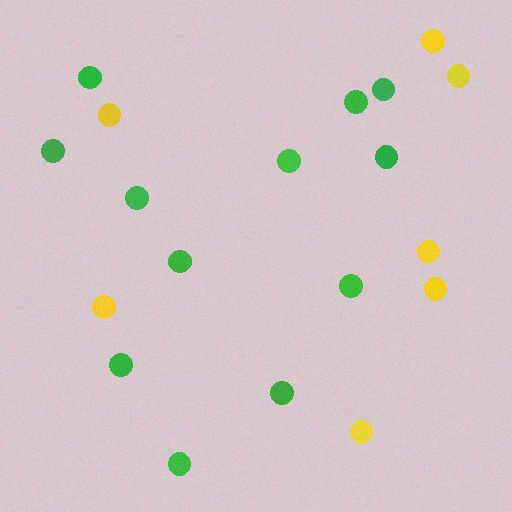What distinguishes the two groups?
There are 2 groups: one group of green circles (12) and one group of yellow circles (7).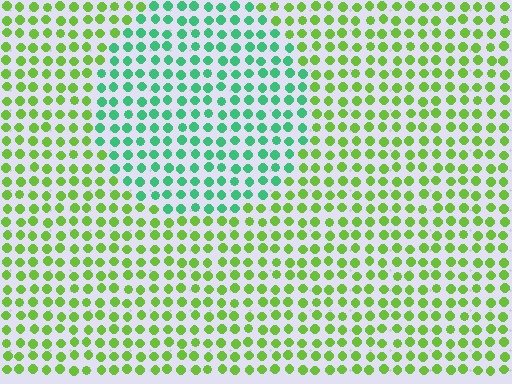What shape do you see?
I see a circle.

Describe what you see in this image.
The image is filled with small lime elements in a uniform arrangement. A circle-shaped region is visible where the elements are tinted to a slightly different hue, forming a subtle color boundary.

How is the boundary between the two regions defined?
The boundary is defined purely by a slight shift in hue (about 50 degrees). Spacing, size, and orientation are identical on both sides.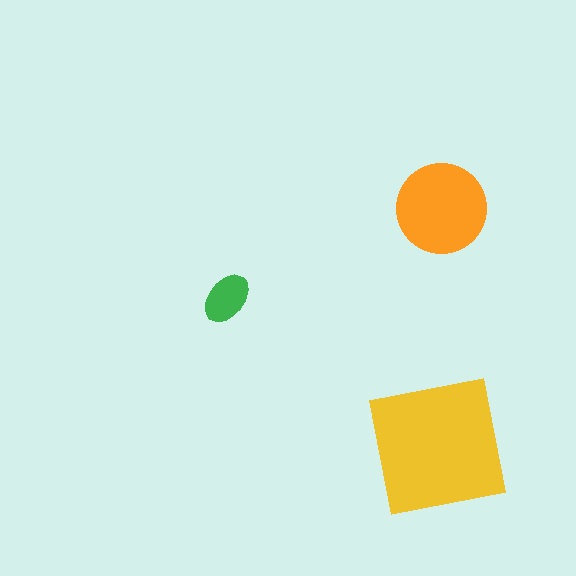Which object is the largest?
The yellow square.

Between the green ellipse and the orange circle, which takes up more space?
The orange circle.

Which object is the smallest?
The green ellipse.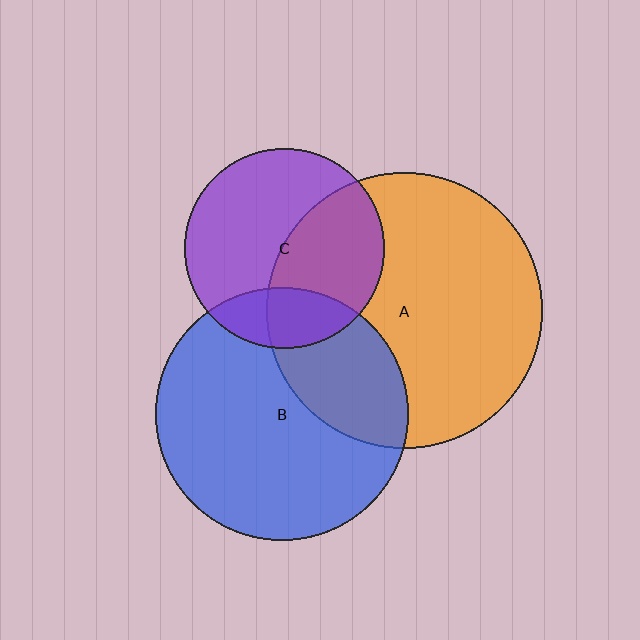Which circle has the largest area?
Circle A (orange).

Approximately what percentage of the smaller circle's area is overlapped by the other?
Approximately 30%.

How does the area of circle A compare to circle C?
Approximately 1.9 times.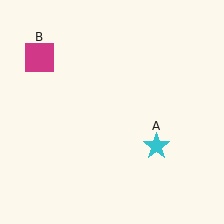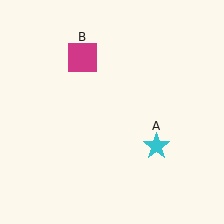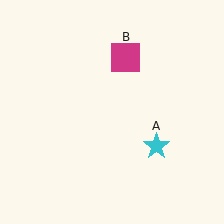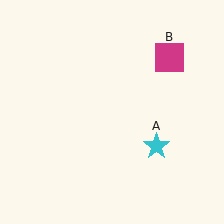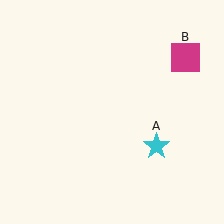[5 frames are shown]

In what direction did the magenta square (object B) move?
The magenta square (object B) moved right.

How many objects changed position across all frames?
1 object changed position: magenta square (object B).